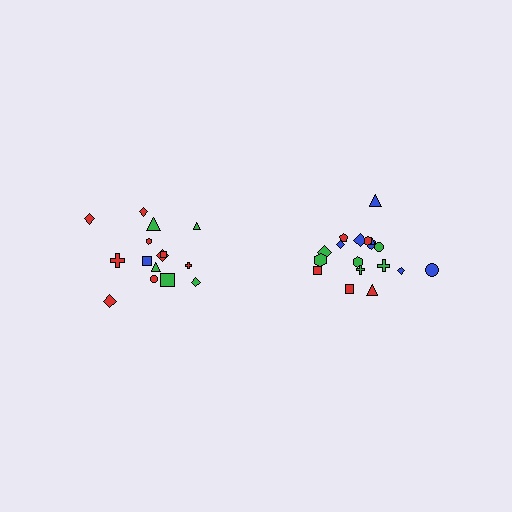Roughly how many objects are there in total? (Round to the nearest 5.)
Roughly 35 objects in total.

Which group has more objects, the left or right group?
The right group.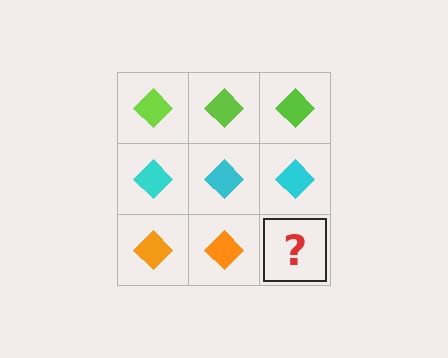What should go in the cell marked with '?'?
The missing cell should contain an orange diamond.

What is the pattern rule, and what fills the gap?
The rule is that each row has a consistent color. The gap should be filled with an orange diamond.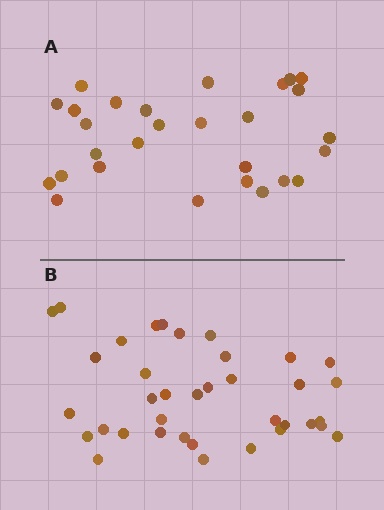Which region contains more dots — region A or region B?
Region B (the bottom region) has more dots.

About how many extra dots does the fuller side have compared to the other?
Region B has roughly 8 or so more dots than region A.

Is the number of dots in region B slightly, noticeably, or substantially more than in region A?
Region B has noticeably more, but not dramatically so. The ratio is roughly 1.3 to 1.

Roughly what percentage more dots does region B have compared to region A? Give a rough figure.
About 30% more.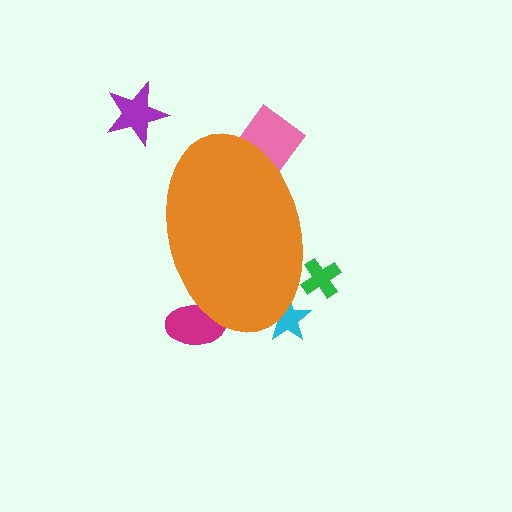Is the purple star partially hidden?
No, the purple star is fully visible.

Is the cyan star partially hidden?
Yes, the cyan star is partially hidden behind the orange ellipse.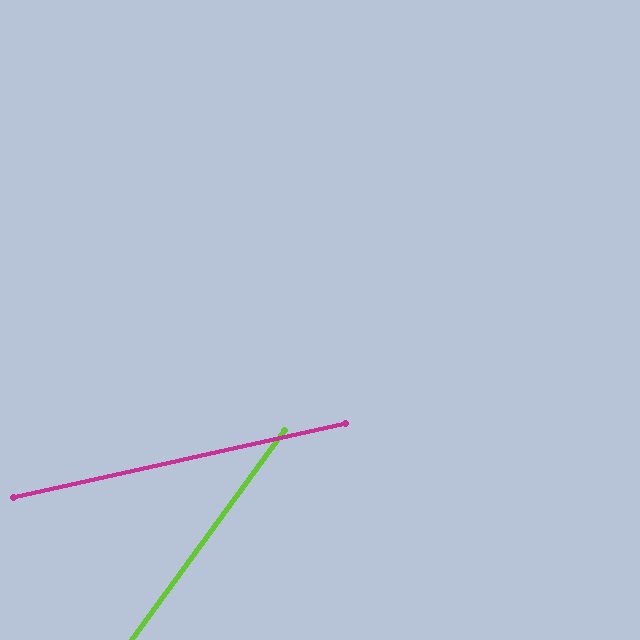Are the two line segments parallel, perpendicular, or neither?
Neither parallel nor perpendicular — they differ by about 41°.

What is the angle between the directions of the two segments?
Approximately 41 degrees.